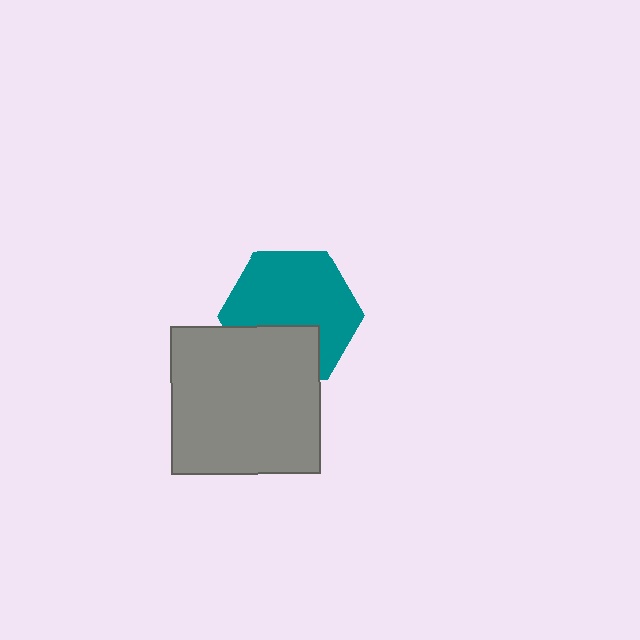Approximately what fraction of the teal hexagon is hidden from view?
Roughly 31% of the teal hexagon is hidden behind the gray rectangle.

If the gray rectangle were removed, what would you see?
You would see the complete teal hexagon.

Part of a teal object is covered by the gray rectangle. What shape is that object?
It is a hexagon.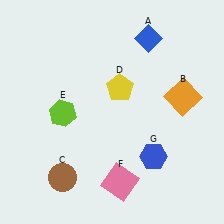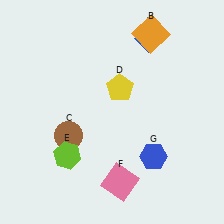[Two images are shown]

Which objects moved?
The objects that moved are: the orange square (B), the brown circle (C), the lime hexagon (E).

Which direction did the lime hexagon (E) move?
The lime hexagon (E) moved down.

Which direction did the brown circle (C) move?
The brown circle (C) moved up.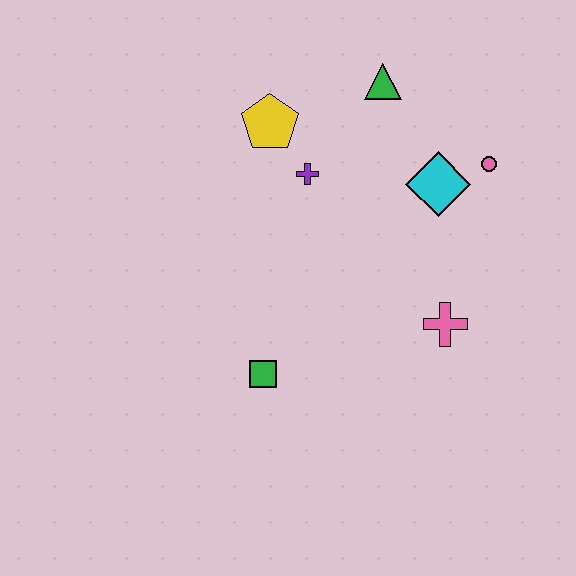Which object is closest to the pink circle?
The cyan diamond is closest to the pink circle.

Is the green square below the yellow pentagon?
Yes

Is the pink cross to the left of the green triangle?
No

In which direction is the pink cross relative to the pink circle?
The pink cross is below the pink circle.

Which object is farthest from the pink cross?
The yellow pentagon is farthest from the pink cross.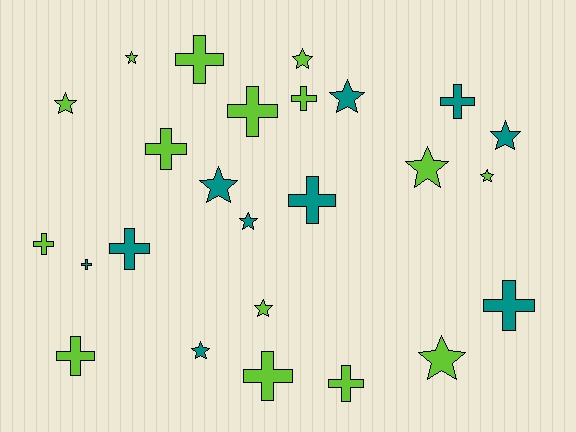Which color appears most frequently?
Lime, with 15 objects.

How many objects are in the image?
There are 25 objects.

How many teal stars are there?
There are 5 teal stars.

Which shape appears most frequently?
Cross, with 13 objects.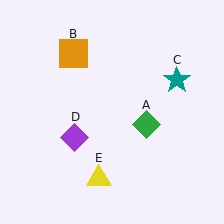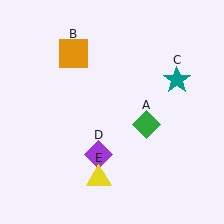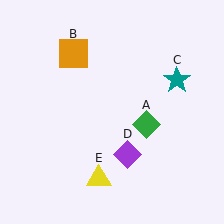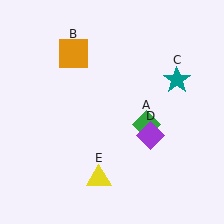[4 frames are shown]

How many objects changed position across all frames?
1 object changed position: purple diamond (object D).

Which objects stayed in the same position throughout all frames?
Green diamond (object A) and orange square (object B) and teal star (object C) and yellow triangle (object E) remained stationary.